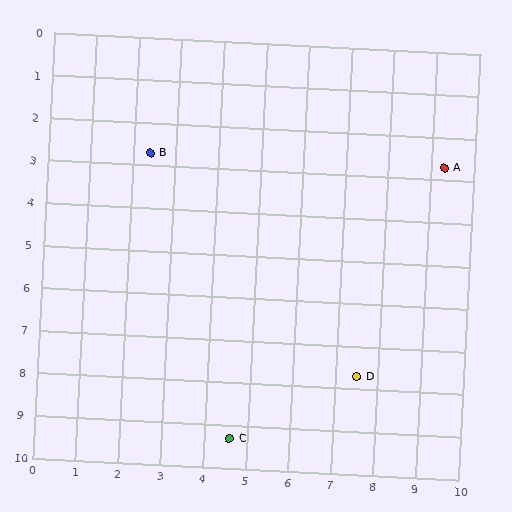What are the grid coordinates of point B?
Point B is at approximately (2.4, 2.7).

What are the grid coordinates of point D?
Point D is at approximately (7.5, 7.7).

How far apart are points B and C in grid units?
Points B and C are about 7.0 grid units apart.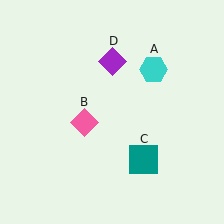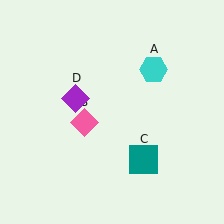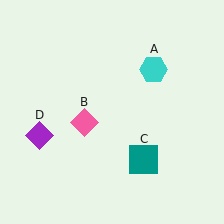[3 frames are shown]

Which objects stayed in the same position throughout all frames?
Cyan hexagon (object A) and pink diamond (object B) and teal square (object C) remained stationary.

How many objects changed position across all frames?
1 object changed position: purple diamond (object D).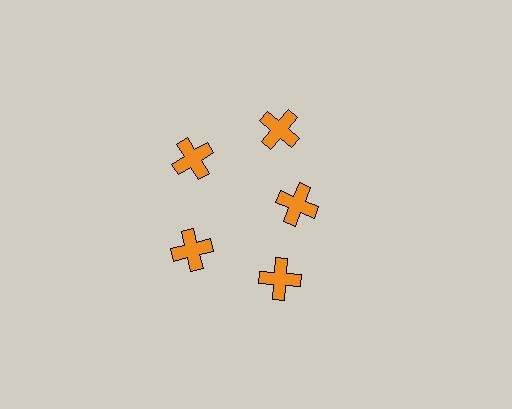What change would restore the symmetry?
The symmetry would be restored by moving it outward, back onto the ring so that all 5 crosses sit at equal angles and equal distance from the center.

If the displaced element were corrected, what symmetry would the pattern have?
It would have 5-fold rotational symmetry — the pattern would map onto itself every 72 degrees.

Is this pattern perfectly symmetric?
No. The 5 orange crosses are arranged in a ring, but one element near the 3 o'clock position is pulled inward toward the center, breaking the 5-fold rotational symmetry.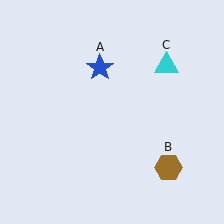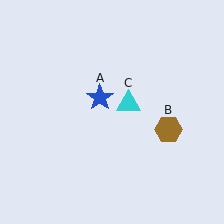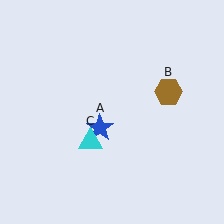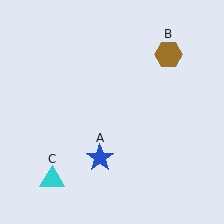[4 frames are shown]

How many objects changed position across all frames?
3 objects changed position: blue star (object A), brown hexagon (object B), cyan triangle (object C).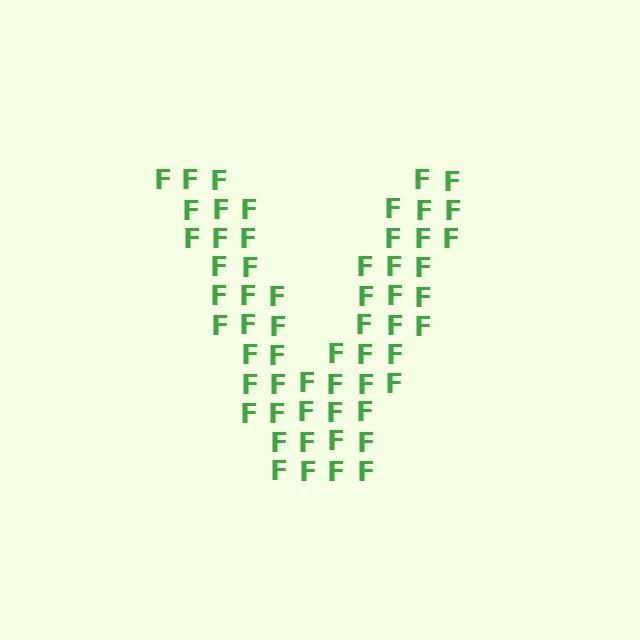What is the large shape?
The large shape is the letter V.